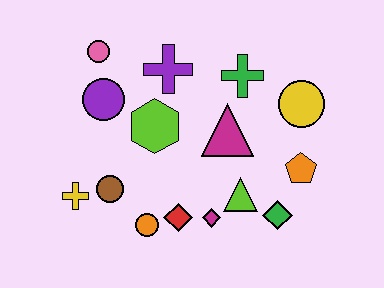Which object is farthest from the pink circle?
The green diamond is farthest from the pink circle.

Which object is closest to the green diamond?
The lime triangle is closest to the green diamond.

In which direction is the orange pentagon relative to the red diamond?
The orange pentagon is to the right of the red diamond.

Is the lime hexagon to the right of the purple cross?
No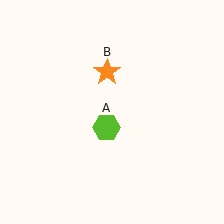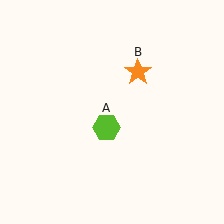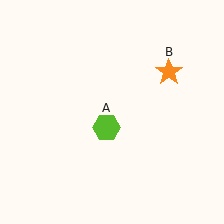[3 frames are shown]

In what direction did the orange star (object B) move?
The orange star (object B) moved right.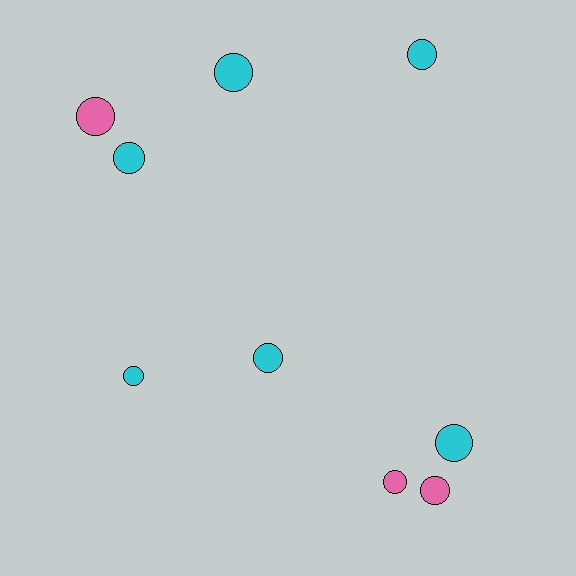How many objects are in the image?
There are 9 objects.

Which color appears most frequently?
Cyan, with 6 objects.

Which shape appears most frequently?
Circle, with 9 objects.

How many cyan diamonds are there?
There are no cyan diamonds.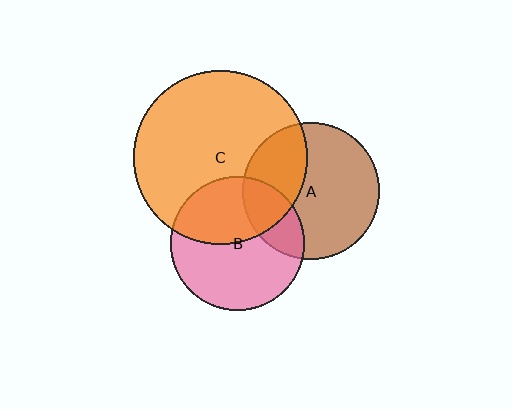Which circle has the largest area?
Circle C (orange).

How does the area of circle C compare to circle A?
Approximately 1.6 times.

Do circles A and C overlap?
Yes.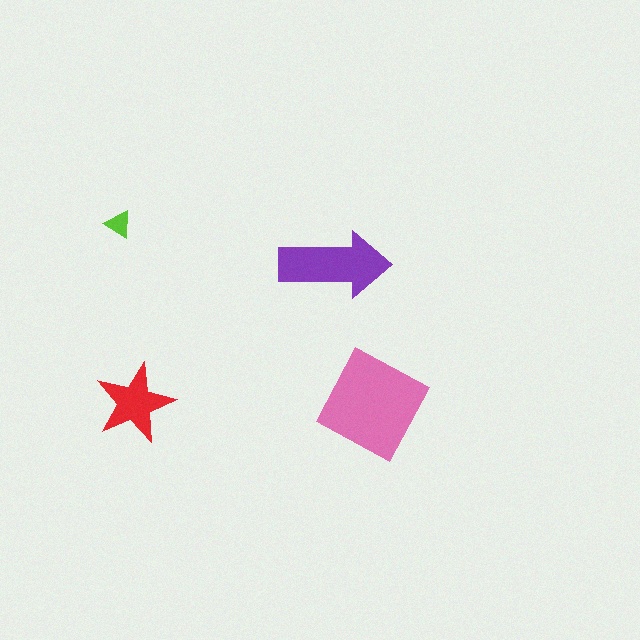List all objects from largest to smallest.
The pink diamond, the purple arrow, the red star, the lime triangle.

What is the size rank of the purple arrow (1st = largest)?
2nd.